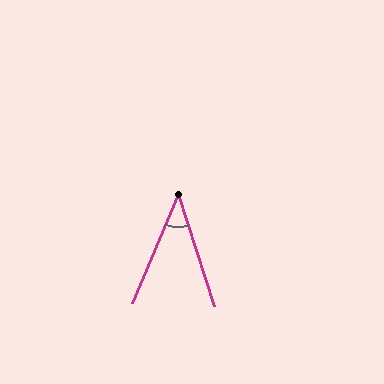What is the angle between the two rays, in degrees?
Approximately 41 degrees.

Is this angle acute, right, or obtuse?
It is acute.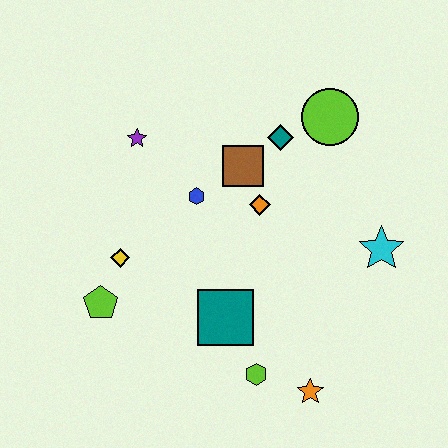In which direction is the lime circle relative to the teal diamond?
The lime circle is to the right of the teal diamond.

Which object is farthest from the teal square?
The lime circle is farthest from the teal square.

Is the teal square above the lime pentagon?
No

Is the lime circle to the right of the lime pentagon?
Yes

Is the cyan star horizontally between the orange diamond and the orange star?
No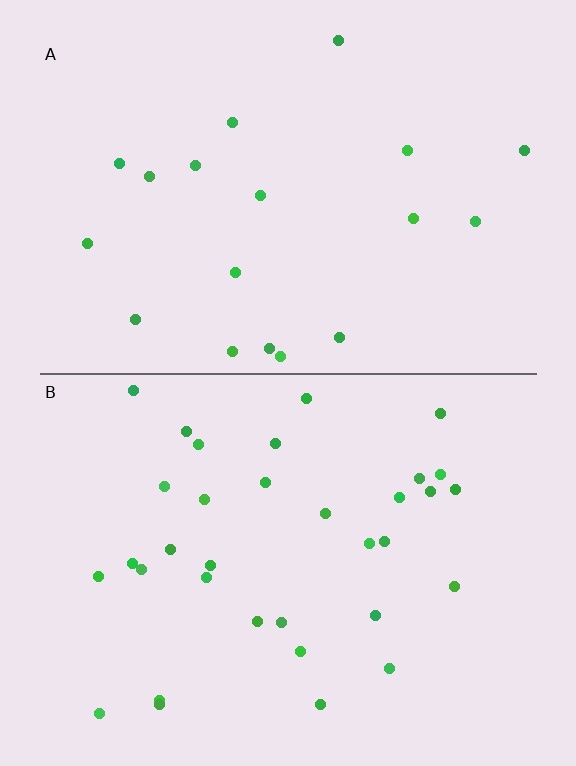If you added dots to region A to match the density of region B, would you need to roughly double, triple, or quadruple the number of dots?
Approximately double.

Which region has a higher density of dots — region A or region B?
B (the bottom).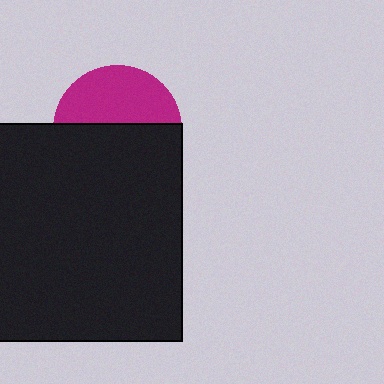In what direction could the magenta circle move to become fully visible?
The magenta circle could move up. That would shift it out from behind the black rectangle entirely.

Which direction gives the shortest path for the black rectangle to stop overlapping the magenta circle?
Moving down gives the shortest separation.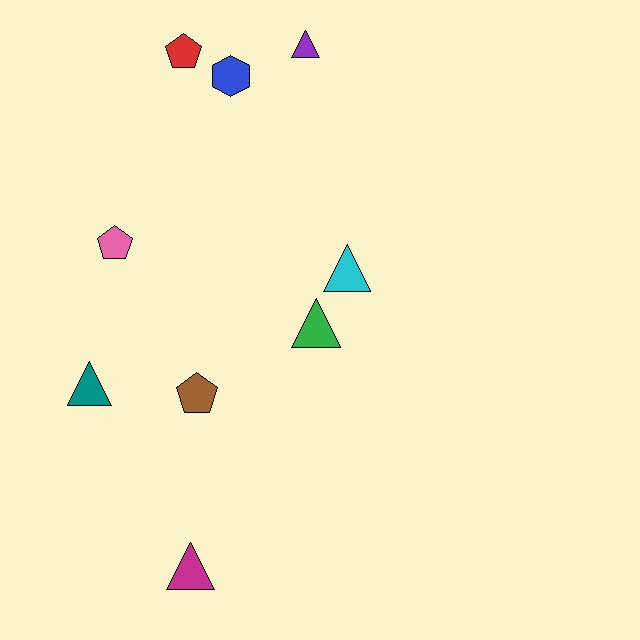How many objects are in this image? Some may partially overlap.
There are 9 objects.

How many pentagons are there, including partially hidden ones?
There are 3 pentagons.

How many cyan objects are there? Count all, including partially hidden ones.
There is 1 cyan object.